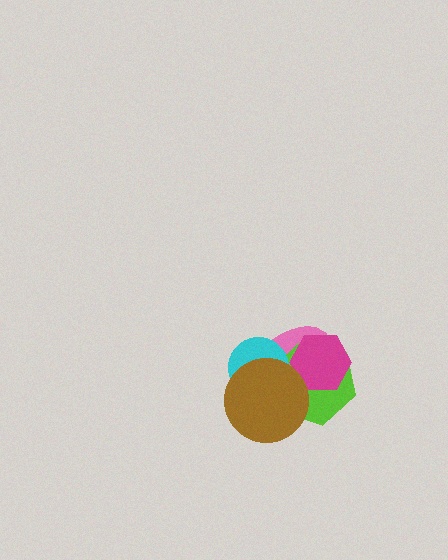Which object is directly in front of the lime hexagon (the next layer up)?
The magenta hexagon is directly in front of the lime hexagon.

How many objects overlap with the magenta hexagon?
3 objects overlap with the magenta hexagon.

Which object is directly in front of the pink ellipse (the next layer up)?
The lime hexagon is directly in front of the pink ellipse.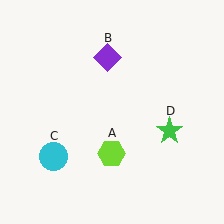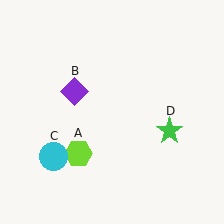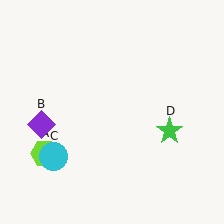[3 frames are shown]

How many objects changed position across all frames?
2 objects changed position: lime hexagon (object A), purple diamond (object B).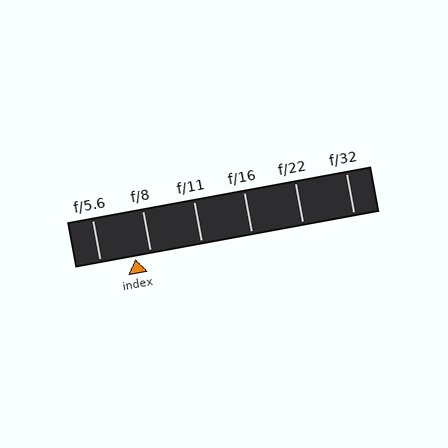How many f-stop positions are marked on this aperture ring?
There are 6 f-stop positions marked.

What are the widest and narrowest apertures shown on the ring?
The widest aperture shown is f/5.6 and the narrowest is f/32.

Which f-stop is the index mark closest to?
The index mark is closest to f/8.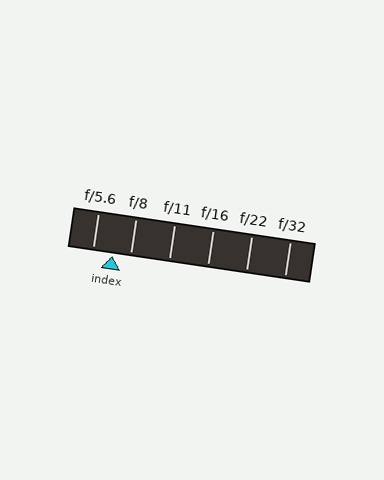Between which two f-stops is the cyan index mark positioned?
The index mark is between f/5.6 and f/8.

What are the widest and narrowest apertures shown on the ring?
The widest aperture shown is f/5.6 and the narrowest is f/32.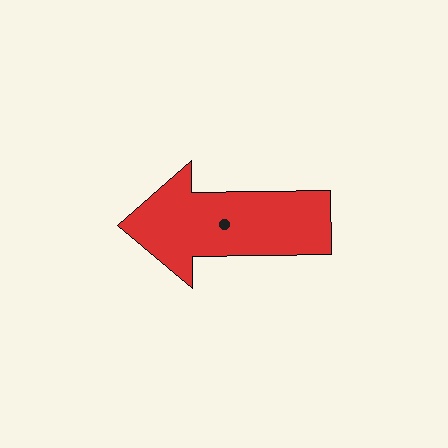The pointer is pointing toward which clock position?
Roughly 9 o'clock.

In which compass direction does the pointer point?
West.